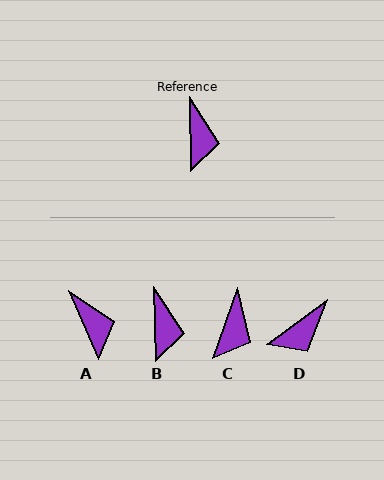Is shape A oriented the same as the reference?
No, it is off by about 23 degrees.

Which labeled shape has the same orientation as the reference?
B.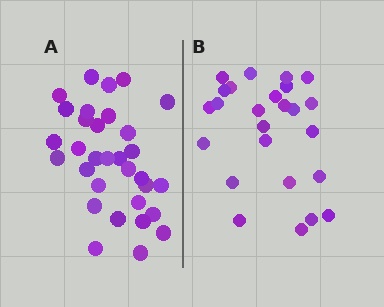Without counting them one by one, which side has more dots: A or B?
Region A (the left region) has more dots.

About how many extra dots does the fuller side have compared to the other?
Region A has roughly 8 or so more dots than region B.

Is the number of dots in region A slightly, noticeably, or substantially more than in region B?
Region A has noticeably more, but not dramatically so. The ratio is roughly 1.3 to 1.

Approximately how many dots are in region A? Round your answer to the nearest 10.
About 30 dots. (The exact count is 32, which rounds to 30.)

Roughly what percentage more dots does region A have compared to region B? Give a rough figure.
About 30% more.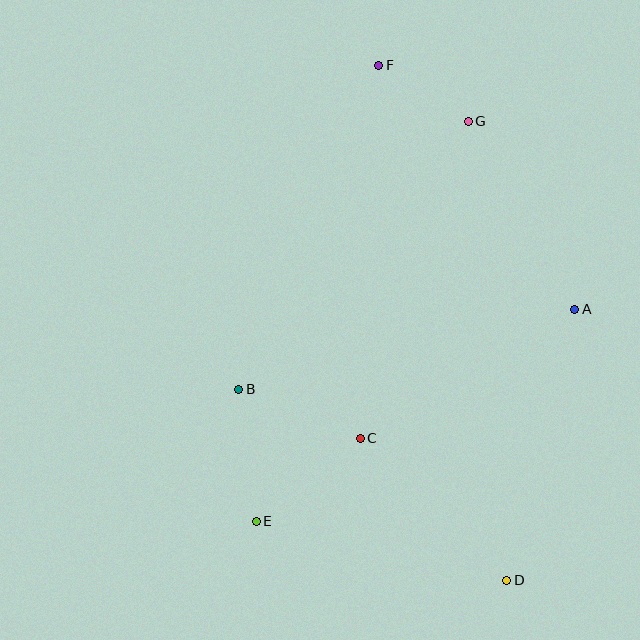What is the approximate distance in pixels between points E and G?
The distance between E and G is approximately 453 pixels.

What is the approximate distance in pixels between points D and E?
The distance between D and E is approximately 257 pixels.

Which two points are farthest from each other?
Points D and F are farthest from each other.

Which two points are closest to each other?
Points F and G are closest to each other.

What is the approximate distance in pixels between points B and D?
The distance between B and D is approximately 329 pixels.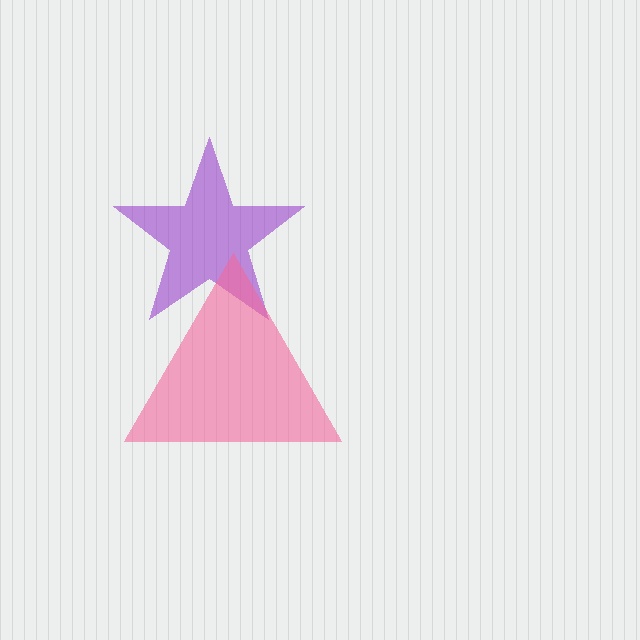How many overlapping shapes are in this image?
There are 2 overlapping shapes in the image.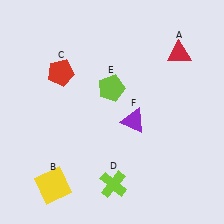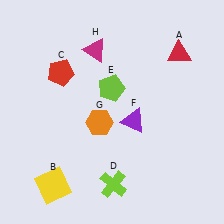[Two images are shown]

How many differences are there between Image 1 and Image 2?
There are 2 differences between the two images.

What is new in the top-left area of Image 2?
A magenta triangle (H) was added in the top-left area of Image 2.